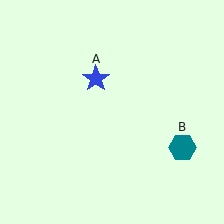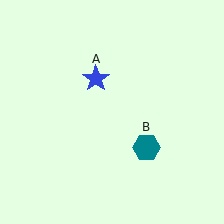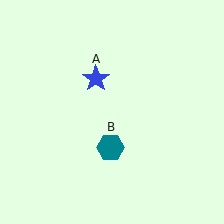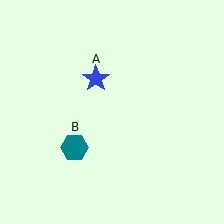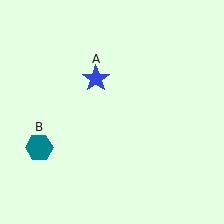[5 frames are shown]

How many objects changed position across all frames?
1 object changed position: teal hexagon (object B).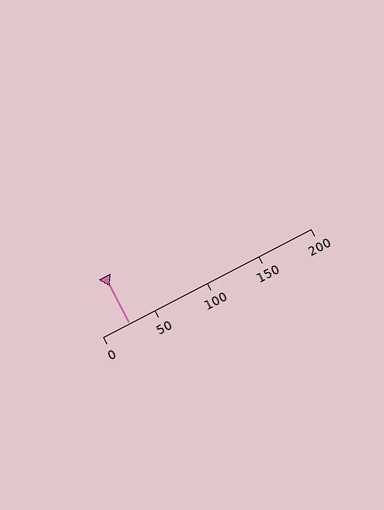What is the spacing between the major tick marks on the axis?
The major ticks are spaced 50 apart.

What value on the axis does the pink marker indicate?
The marker indicates approximately 25.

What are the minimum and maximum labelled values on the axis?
The axis runs from 0 to 200.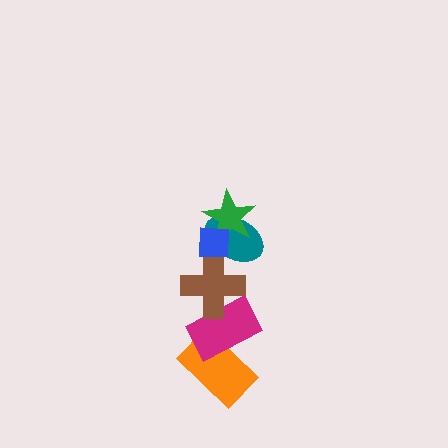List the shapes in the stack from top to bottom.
From top to bottom: the blue square, the green star, the teal ellipse, the brown cross, the magenta rectangle, the orange rectangle.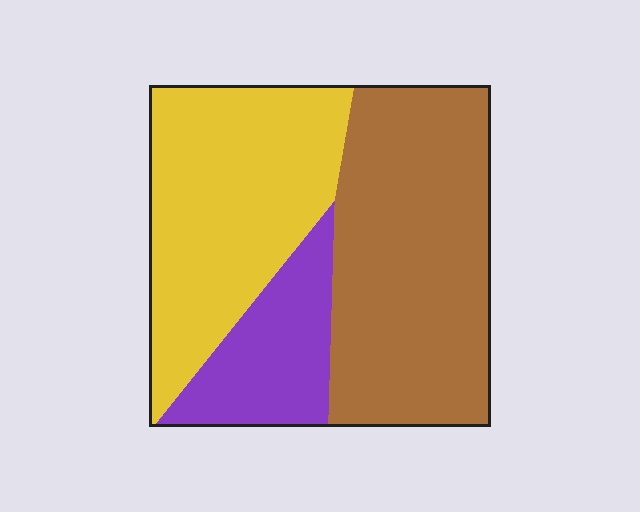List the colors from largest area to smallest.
From largest to smallest: brown, yellow, purple.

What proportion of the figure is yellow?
Yellow covers around 40% of the figure.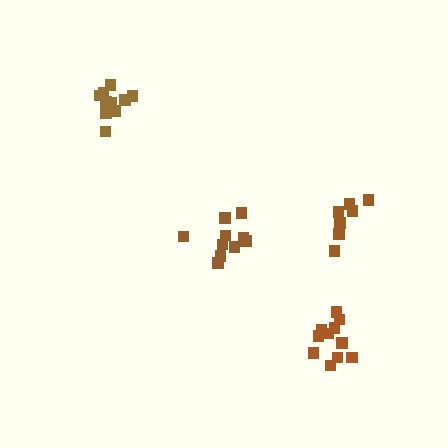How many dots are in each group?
Group 1: 10 dots, Group 2: 11 dots, Group 3: 8 dots, Group 4: 11 dots (40 total).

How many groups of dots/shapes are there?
There are 4 groups.